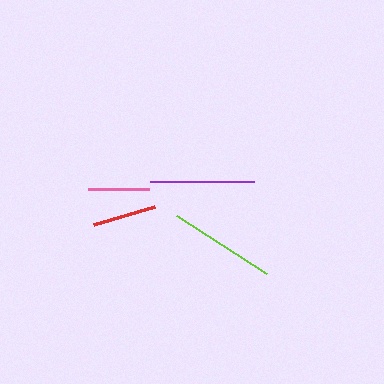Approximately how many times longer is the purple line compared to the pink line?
The purple line is approximately 1.7 times the length of the pink line.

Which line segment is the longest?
The lime line is the longest at approximately 107 pixels.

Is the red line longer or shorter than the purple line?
The purple line is longer than the red line.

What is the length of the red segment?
The red segment is approximately 64 pixels long.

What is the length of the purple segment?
The purple segment is approximately 104 pixels long.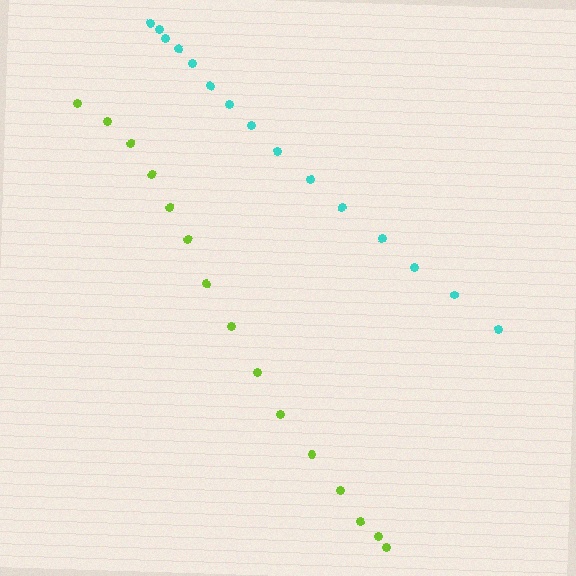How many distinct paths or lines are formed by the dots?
There are 2 distinct paths.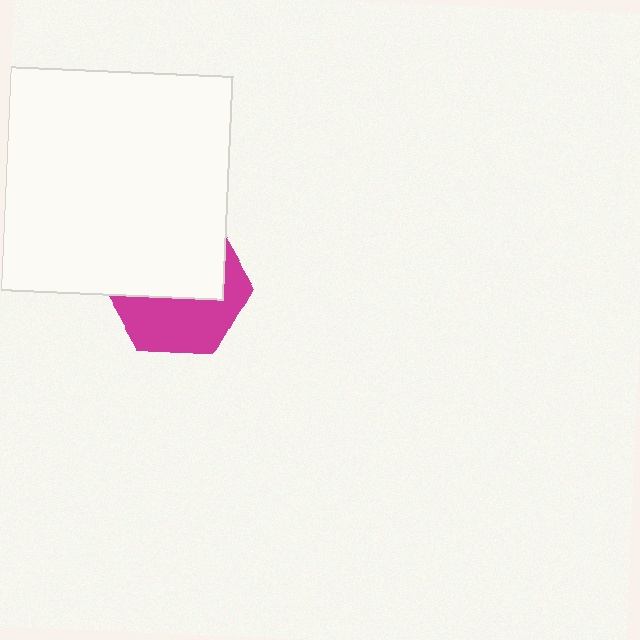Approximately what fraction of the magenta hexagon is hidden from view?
Roughly 55% of the magenta hexagon is hidden behind the white square.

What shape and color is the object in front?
The object in front is a white square.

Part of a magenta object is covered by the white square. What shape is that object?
It is a hexagon.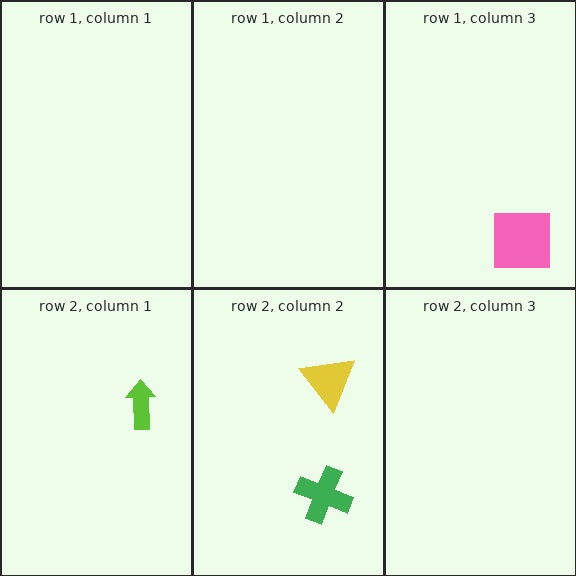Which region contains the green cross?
The row 2, column 2 region.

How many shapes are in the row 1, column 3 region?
1.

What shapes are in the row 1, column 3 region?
The pink square.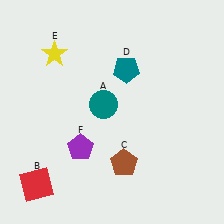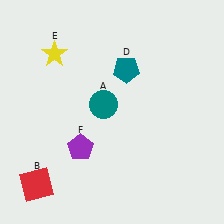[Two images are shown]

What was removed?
The brown pentagon (C) was removed in Image 2.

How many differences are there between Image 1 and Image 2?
There is 1 difference between the two images.